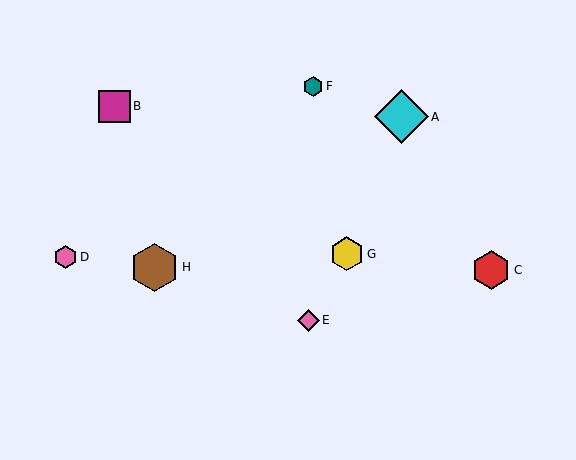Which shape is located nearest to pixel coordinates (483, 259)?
The red hexagon (labeled C) at (491, 270) is nearest to that location.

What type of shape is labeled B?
Shape B is a magenta square.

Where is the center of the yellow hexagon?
The center of the yellow hexagon is at (347, 254).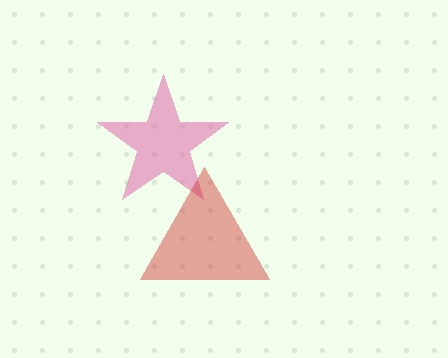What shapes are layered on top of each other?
The layered shapes are: a pink star, a red triangle.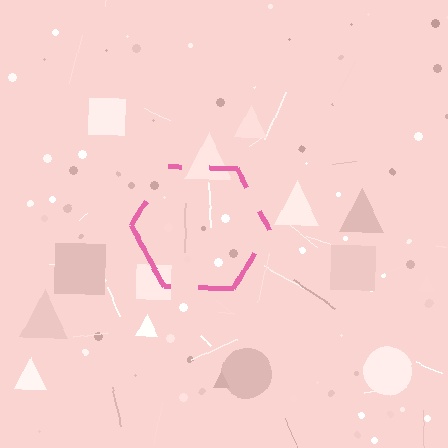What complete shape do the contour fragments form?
The contour fragments form a hexagon.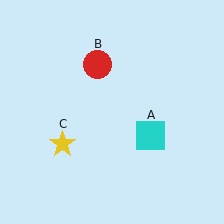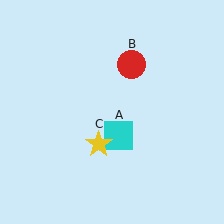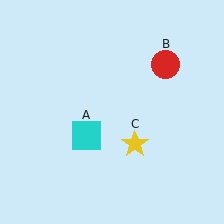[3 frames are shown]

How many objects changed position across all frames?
3 objects changed position: cyan square (object A), red circle (object B), yellow star (object C).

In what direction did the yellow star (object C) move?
The yellow star (object C) moved right.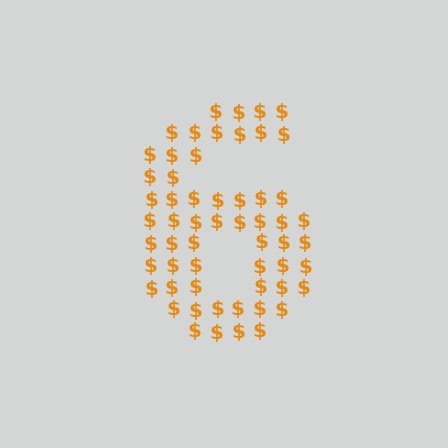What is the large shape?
The large shape is the digit 6.